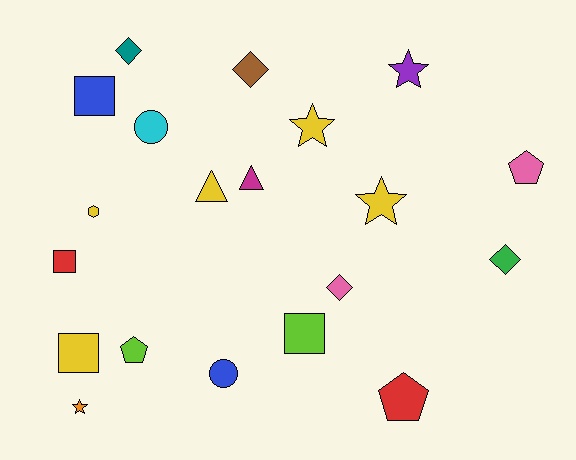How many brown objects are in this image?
There is 1 brown object.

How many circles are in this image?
There are 2 circles.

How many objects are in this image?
There are 20 objects.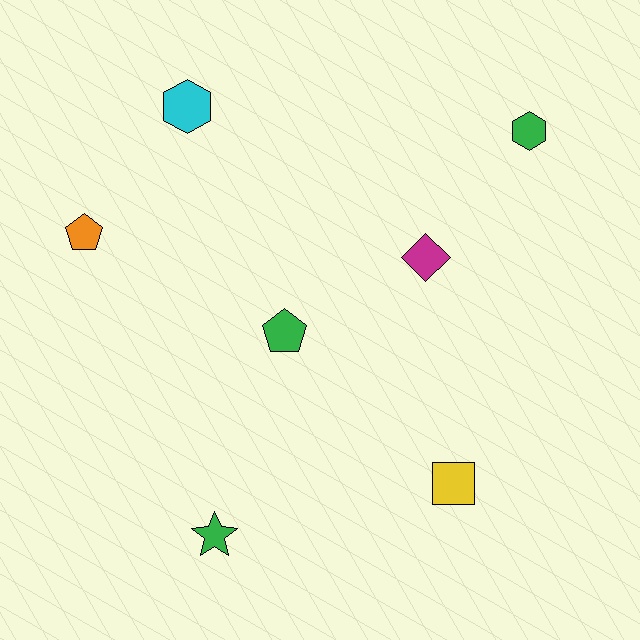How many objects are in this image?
There are 7 objects.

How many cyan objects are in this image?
There is 1 cyan object.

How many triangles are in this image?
There are no triangles.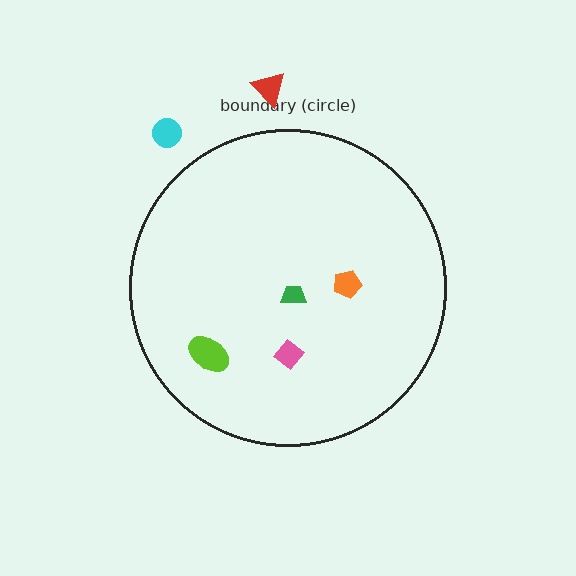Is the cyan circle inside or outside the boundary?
Outside.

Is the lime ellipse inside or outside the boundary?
Inside.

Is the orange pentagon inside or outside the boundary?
Inside.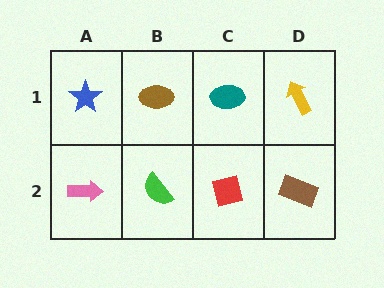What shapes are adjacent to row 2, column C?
A teal ellipse (row 1, column C), a green semicircle (row 2, column B), a brown rectangle (row 2, column D).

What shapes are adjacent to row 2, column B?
A brown ellipse (row 1, column B), a pink arrow (row 2, column A), a red square (row 2, column C).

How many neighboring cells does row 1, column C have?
3.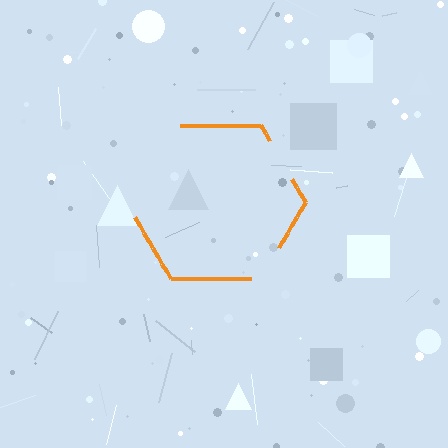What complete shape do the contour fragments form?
The contour fragments form a hexagon.